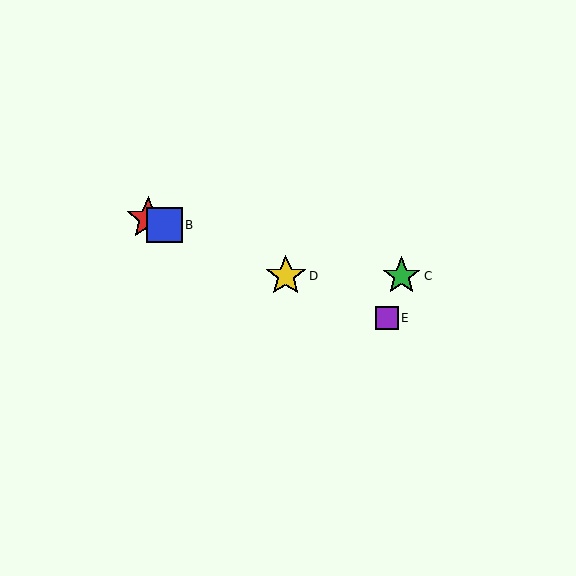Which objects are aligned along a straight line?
Objects A, B, D, E are aligned along a straight line.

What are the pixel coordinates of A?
Object A is at (148, 218).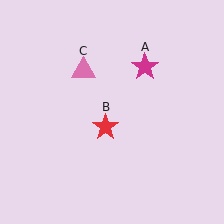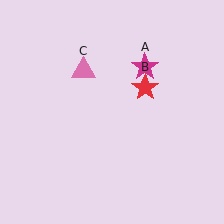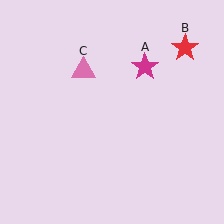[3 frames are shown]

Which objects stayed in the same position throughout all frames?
Magenta star (object A) and pink triangle (object C) remained stationary.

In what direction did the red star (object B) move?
The red star (object B) moved up and to the right.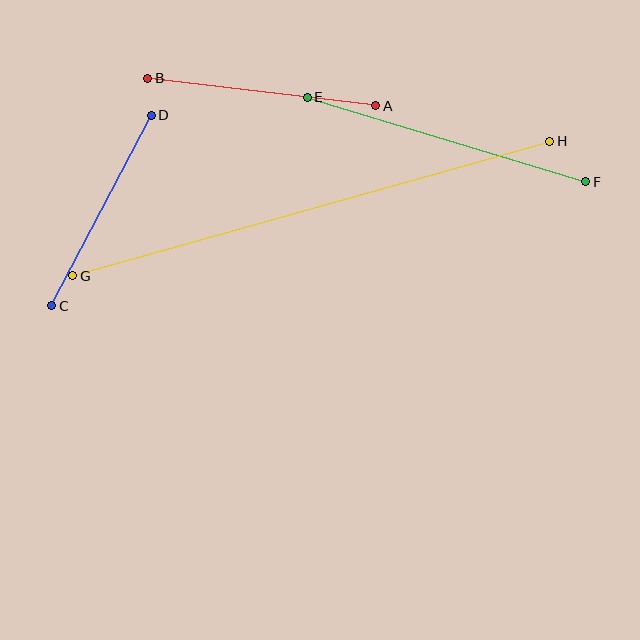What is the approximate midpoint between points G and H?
The midpoint is at approximately (311, 209) pixels.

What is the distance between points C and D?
The distance is approximately 215 pixels.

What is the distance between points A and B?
The distance is approximately 230 pixels.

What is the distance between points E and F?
The distance is approximately 291 pixels.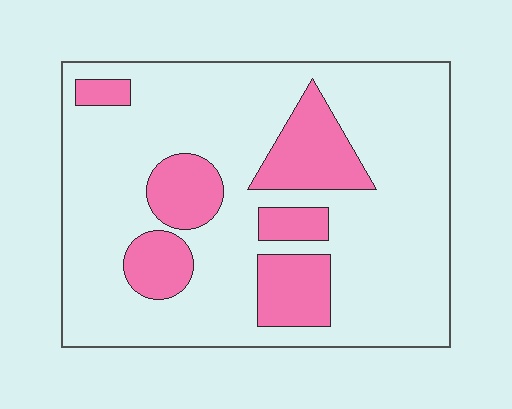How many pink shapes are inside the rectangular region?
6.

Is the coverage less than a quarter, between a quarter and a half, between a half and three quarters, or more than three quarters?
Less than a quarter.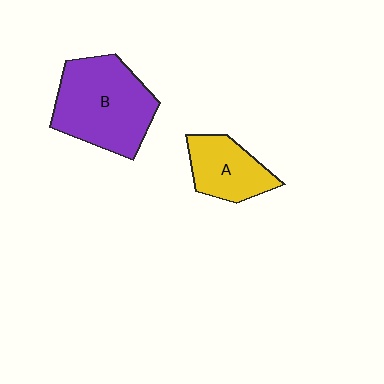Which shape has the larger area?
Shape B (purple).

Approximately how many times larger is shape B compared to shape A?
Approximately 1.8 times.